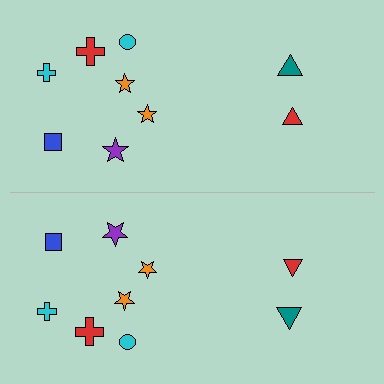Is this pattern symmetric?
Yes, this pattern has bilateral (reflection) symmetry.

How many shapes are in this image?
There are 18 shapes in this image.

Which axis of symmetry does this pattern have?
The pattern has a horizontal axis of symmetry running through the center of the image.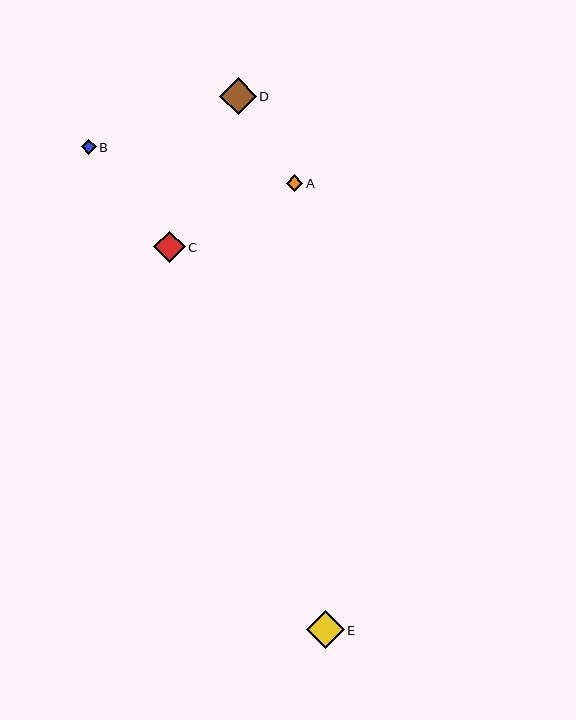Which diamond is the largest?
Diamond E is the largest with a size of approximately 38 pixels.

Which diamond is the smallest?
Diamond B is the smallest with a size of approximately 15 pixels.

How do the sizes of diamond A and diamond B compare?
Diamond A and diamond B are approximately the same size.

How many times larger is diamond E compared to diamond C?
Diamond E is approximately 1.2 times the size of diamond C.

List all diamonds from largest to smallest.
From largest to smallest: E, D, C, A, B.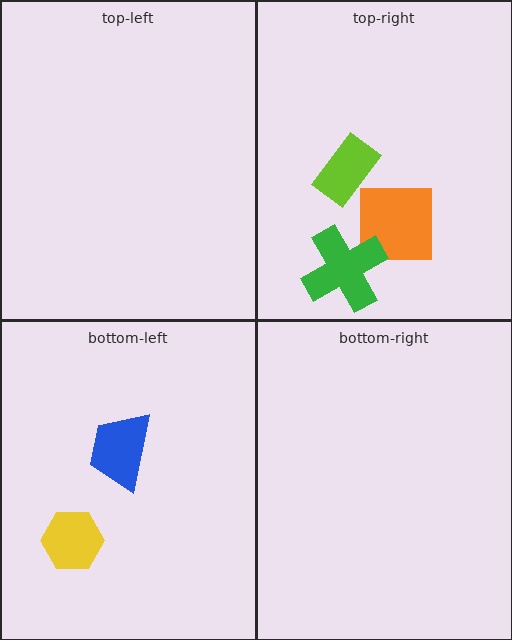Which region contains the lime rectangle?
The top-right region.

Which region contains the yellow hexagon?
The bottom-left region.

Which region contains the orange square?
The top-right region.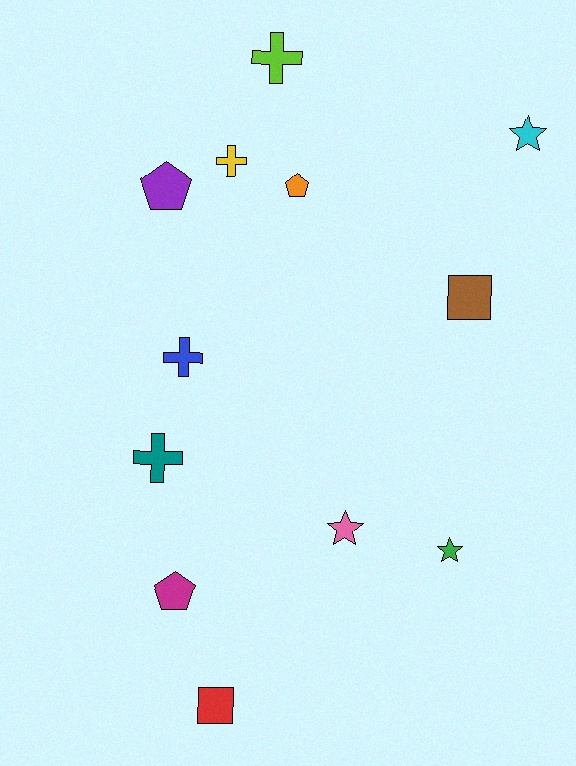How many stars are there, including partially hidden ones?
There are 3 stars.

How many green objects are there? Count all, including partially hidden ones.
There is 1 green object.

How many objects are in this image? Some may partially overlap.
There are 12 objects.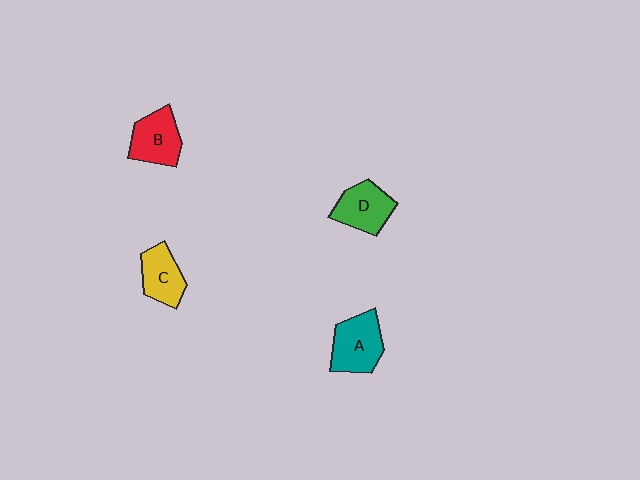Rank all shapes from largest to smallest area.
From largest to smallest: A (teal), B (red), D (green), C (yellow).